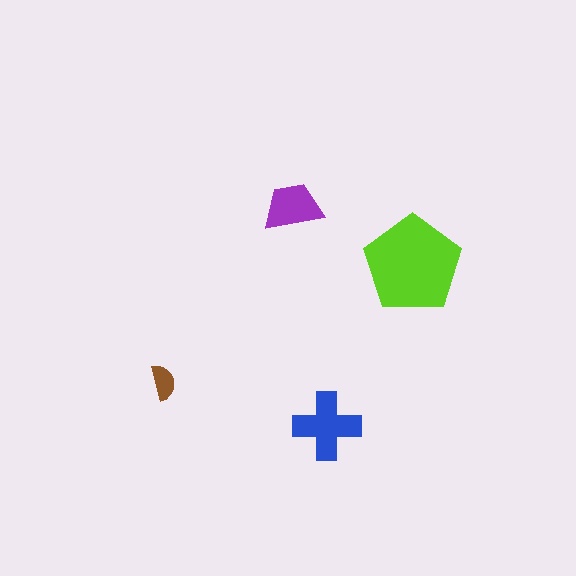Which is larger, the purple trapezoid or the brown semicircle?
The purple trapezoid.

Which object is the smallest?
The brown semicircle.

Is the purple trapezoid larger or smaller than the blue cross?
Smaller.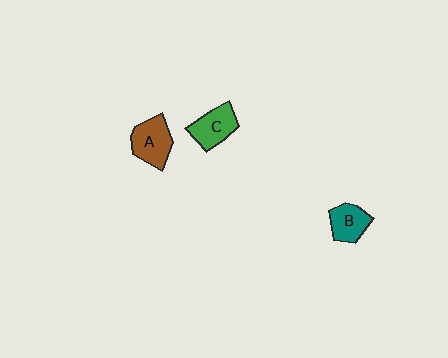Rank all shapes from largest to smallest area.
From largest to smallest: A (brown), C (green), B (teal).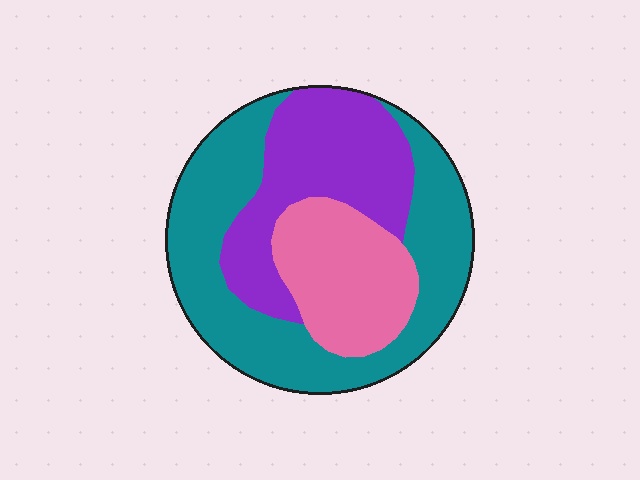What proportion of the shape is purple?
Purple takes up between a sixth and a third of the shape.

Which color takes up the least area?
Pink, at roughly 20%.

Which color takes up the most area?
Teal, at roughly 50%.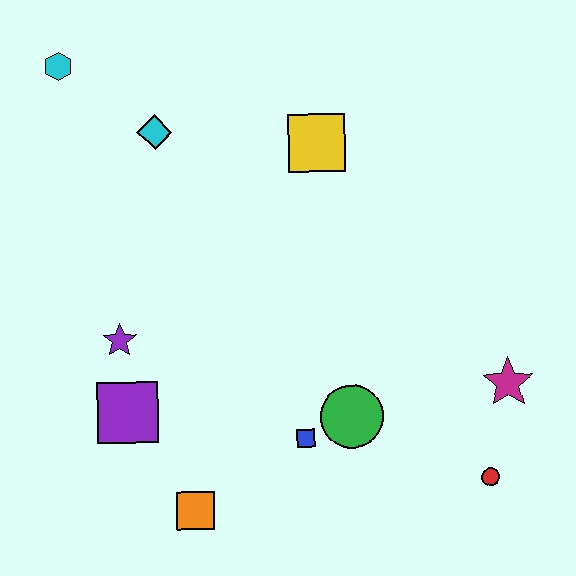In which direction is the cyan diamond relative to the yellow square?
The cyan diamond is to the left of the yellow square.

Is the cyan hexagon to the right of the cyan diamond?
No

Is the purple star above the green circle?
Yes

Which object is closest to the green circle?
The blue square is closest to the green circle.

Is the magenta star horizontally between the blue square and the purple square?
No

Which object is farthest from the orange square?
The cyan hexagon is farthest from the orange square.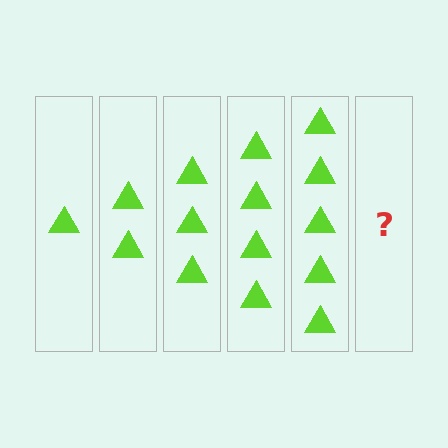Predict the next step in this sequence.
The next step is 6 triangles.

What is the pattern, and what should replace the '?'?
The pattern is that each step adds one more triangle. The '?' should be 6 triangles.